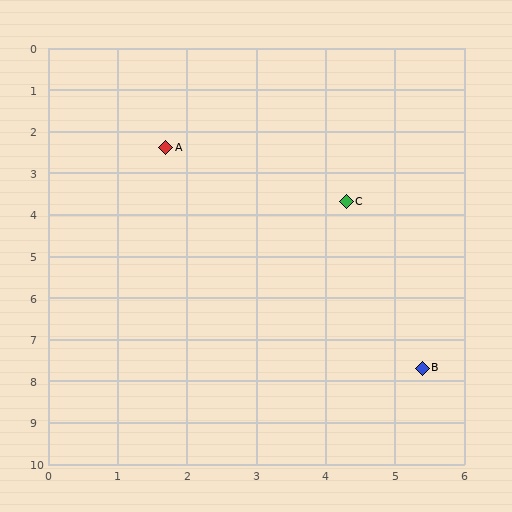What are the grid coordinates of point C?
Point C is at approximately (4.3, 3.7).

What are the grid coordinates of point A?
Point A is at approximately (1.7, 2.4).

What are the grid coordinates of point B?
Point B is at approximately (5.4, 7.7).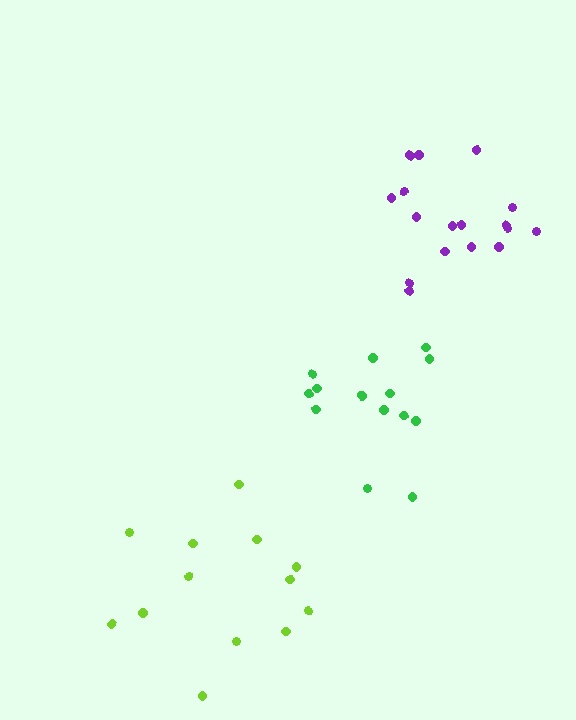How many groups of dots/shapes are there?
There are 3 groups.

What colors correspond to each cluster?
The clusters are colored: green, lime, purple.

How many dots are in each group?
Group 1: 14 dots, Group 2: 13 dots, Group 3: 17 dots (44 total).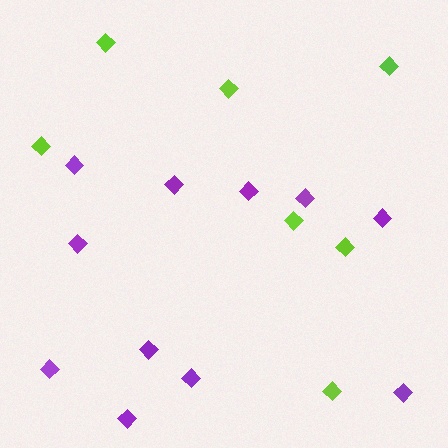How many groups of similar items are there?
There are 2 groups: one group of lime diamonds (7) and one group of purple diamonds (11).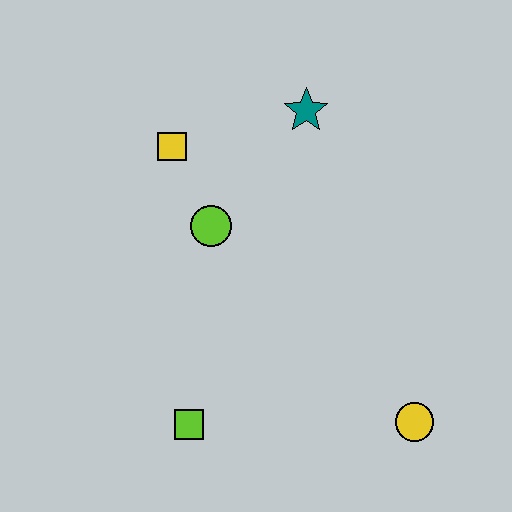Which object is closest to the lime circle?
The yellow square is closest to the lime circle.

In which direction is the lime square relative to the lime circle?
The lime square is below the lime circle.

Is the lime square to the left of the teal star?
Yes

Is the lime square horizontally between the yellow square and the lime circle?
Yes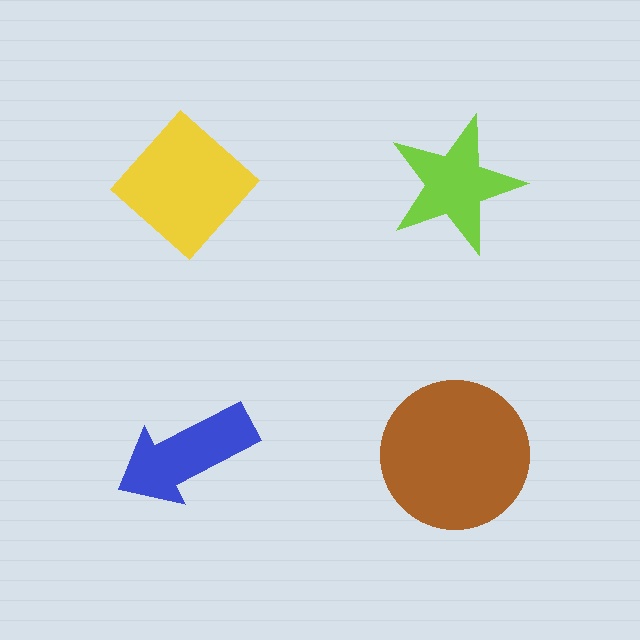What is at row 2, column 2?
A brown circle.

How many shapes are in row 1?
2 shapes.